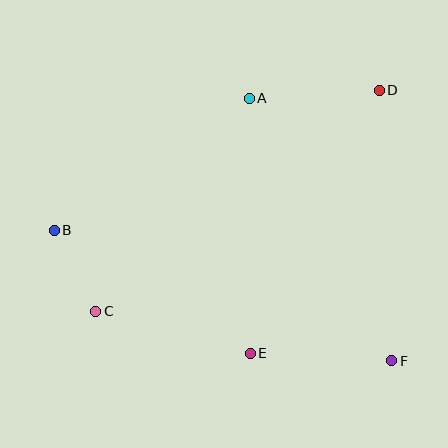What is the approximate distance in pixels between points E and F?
The distance between E and F is approximately 141 pixels.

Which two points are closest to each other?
Points B and C are closest to each other.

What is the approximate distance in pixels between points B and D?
The distance between B and D is approximately 354 pixels.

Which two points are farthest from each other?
Points B and F are farthest from each other.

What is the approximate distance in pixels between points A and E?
The distance between A and E is approximately 255 pixels.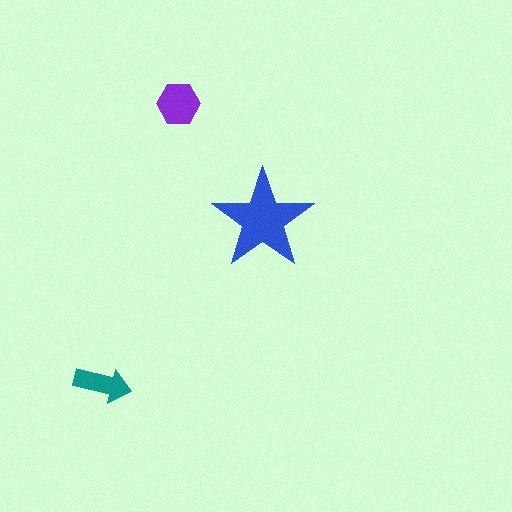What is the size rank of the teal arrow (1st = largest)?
3rd.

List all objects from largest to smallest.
The blue star, the purple hexagon, the teal arrow.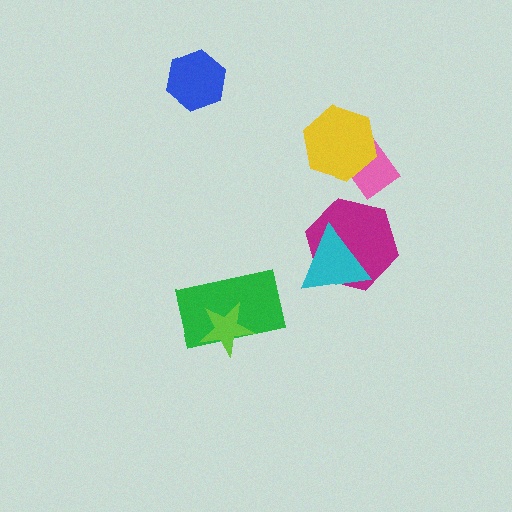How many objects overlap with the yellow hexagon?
1 object overlaps with the yellow hexagon.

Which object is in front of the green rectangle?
The lime star is in front of the green rectangle.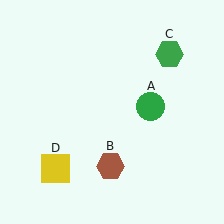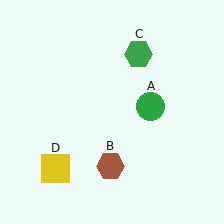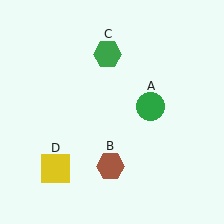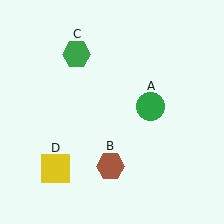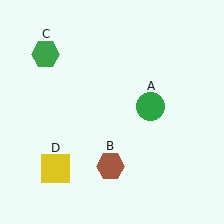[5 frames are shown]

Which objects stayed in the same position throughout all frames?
Green circle (object A) and brown hexagon (object B) and yellow square (object D) remained stationary.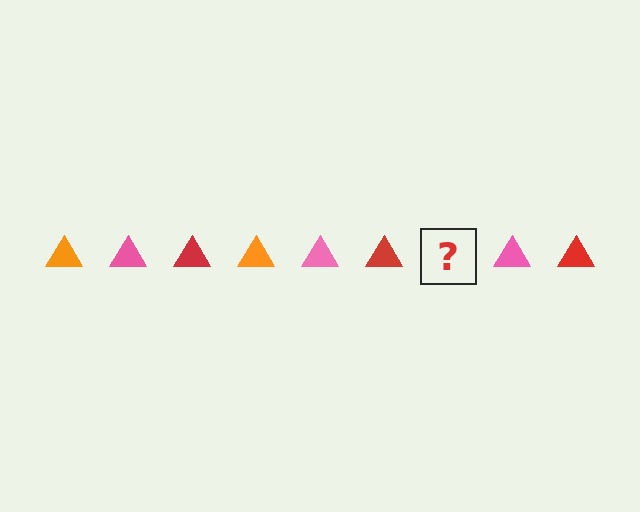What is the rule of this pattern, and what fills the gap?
The rule is that the pattern cycles through orange, pink, red triangles. The gap should be filled with an orange triangle.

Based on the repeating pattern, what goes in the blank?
The blank should be an orange triangle.